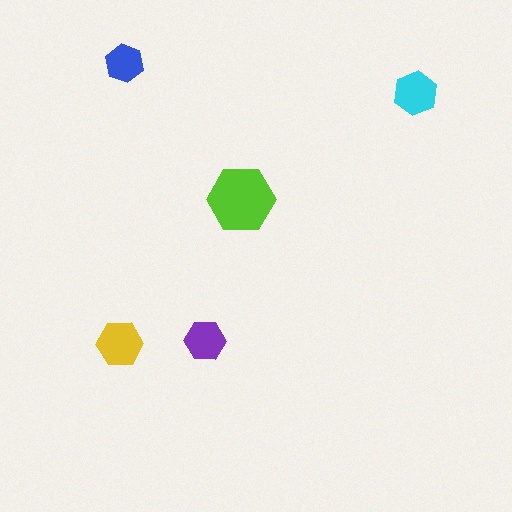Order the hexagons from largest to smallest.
the lime one, the yellow one, the cyan one, the purple one, the blue one.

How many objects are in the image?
There are 5 objects in the image.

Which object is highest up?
The blue hexagon is topmost.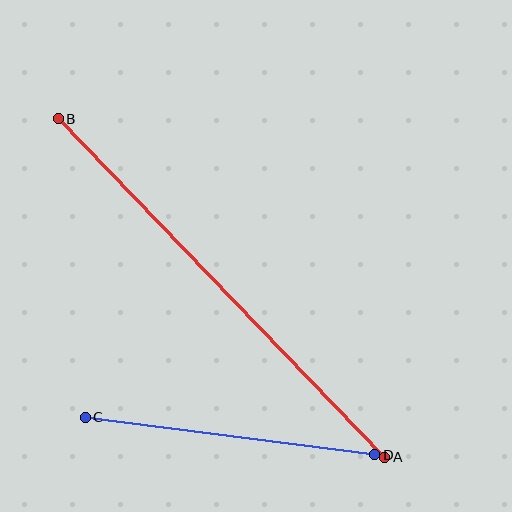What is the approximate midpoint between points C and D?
The midpoint is at approximately (230, 436) pixels.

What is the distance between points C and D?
The distance is approximately 292 pixels.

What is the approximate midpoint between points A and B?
The midpoint is at approximately (222, 288) pixels.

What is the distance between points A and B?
The distance is approximately 470 pixels.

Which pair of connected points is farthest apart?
Points A and B are farthest apart.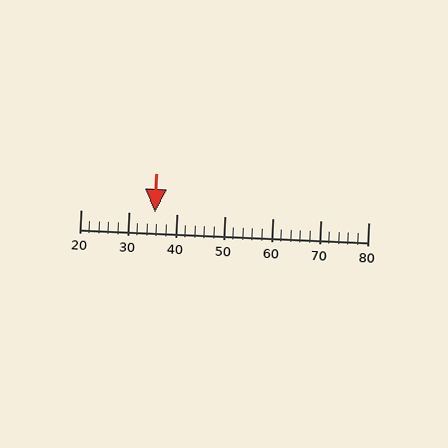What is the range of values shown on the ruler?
The ruler shows values from 20 to 80.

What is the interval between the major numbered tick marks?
The major tick marks are spaced 10 units apart.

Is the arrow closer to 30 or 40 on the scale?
The arrow is closer to 40.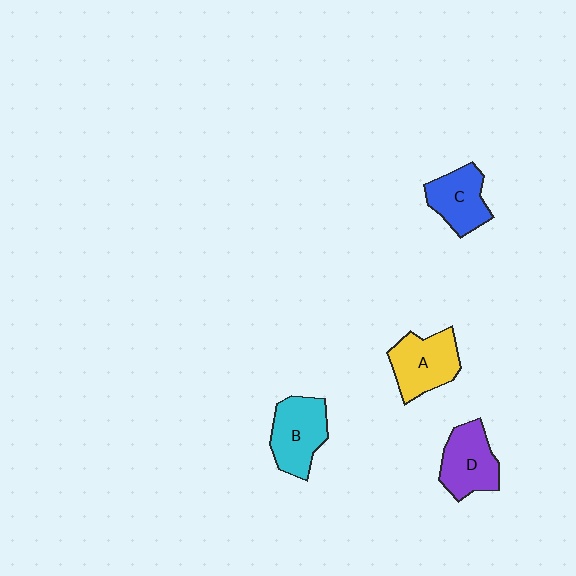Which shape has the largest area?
Shape B (cyan).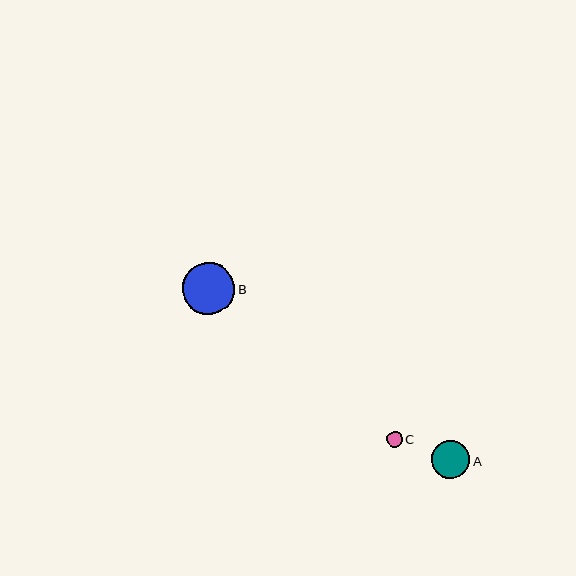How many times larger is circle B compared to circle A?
Circle B is approximately 1.3 times the size of circle A.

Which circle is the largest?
Circle B is the largest with a size of approximately 52 pixels.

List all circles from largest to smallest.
From largest to smallest: B, A, C.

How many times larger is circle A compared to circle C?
Circle A is approximately 2.5 times the size of circle C.